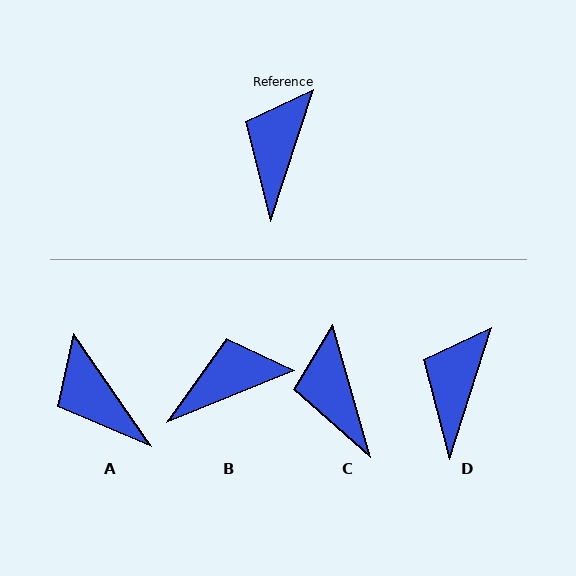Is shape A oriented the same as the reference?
No, it is off by about 53 degrees.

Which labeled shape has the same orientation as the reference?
D.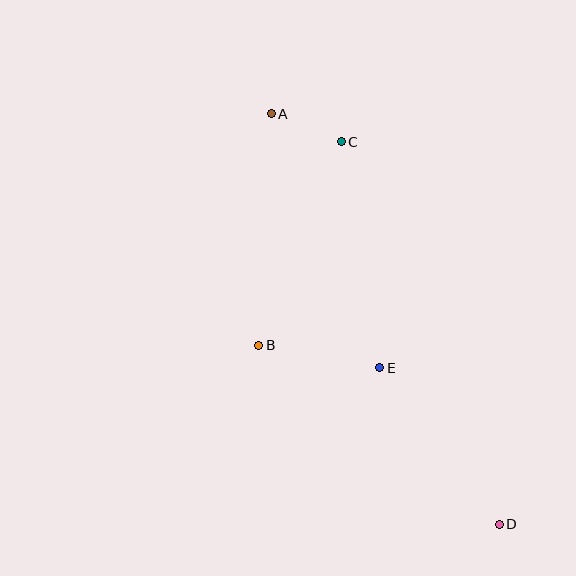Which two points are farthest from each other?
Points A and D are farthest from each other.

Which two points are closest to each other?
Points A and C are closest to each other.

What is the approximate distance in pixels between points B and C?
The distance between B and C is approximately 219 pixels.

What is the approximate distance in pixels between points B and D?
The distance between B and D is approximately 300 pixels.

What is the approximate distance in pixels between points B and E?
The distance between B and E is approximately 123 pixels.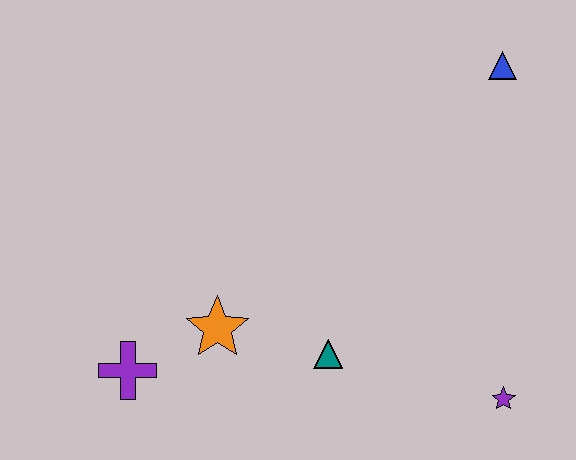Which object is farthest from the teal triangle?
The blue triangle is farthest from the teal triangle.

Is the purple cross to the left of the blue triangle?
Yes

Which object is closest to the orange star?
The purple cross is closest to the orange star.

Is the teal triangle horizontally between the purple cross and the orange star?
No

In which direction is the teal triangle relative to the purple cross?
The teal triangle is to the right of the purple cross.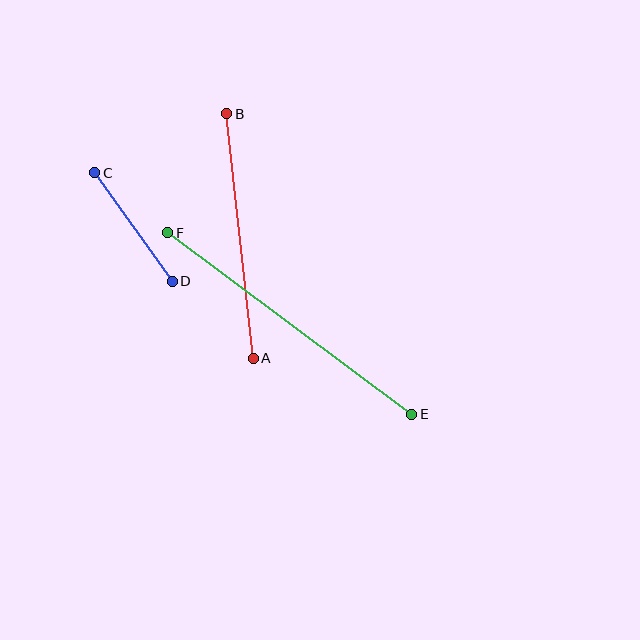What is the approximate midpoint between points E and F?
The midpoint is at approximately (290, 323) pixels.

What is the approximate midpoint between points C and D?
The midpoint is at approximately (133, 227) pixels.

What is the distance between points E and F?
The distance is approximately 304 pixels.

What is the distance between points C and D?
The distance is approximately 134 pixels.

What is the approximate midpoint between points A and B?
The midpoint is at approximately (240, 236) pixels.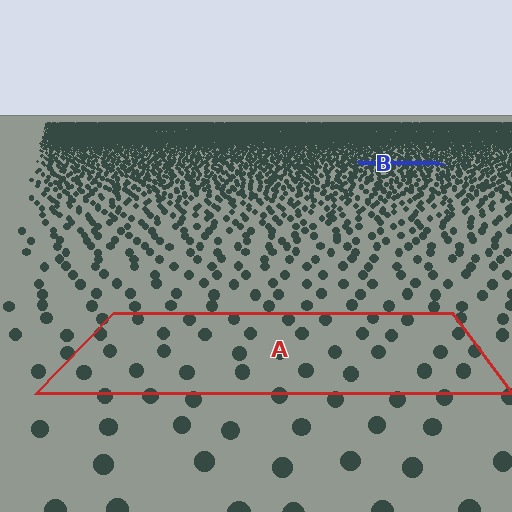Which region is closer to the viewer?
Region A is closer. The texture elements there are larger and more spread out.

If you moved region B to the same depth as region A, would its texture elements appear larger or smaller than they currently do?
They would appear larger. At a closer depth, the same texture elements are projected at a bigger on-screen size.